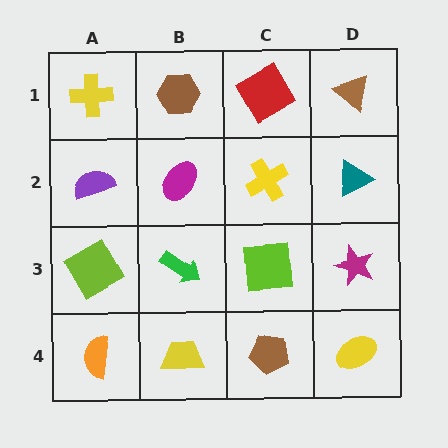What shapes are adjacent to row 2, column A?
A yellow cross (row 1, column A), a lime square (row 3, column A), a magenta ellipse (row 2, column B).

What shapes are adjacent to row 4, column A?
A lime square (row 3, column A), a yellow trapezoid (row 4, column B).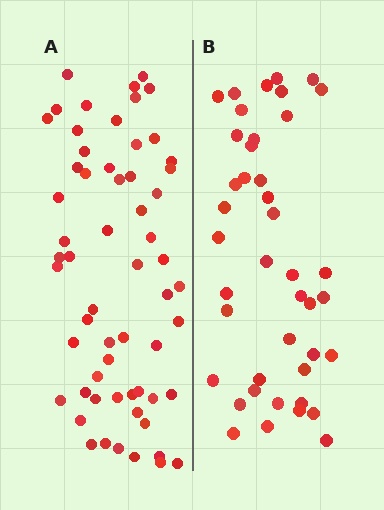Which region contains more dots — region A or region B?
Region A (the left region) has more dots.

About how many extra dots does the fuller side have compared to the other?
Region A has approximately 20 more dots than region B.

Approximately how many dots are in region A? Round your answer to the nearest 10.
About 60 dots.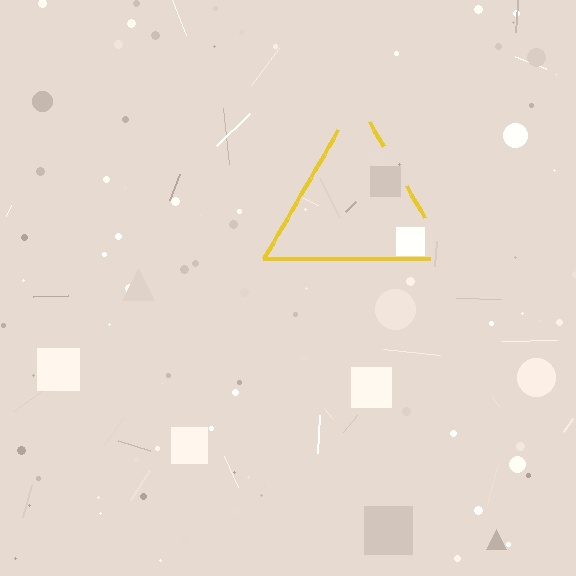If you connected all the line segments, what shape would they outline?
They would outline a triangle.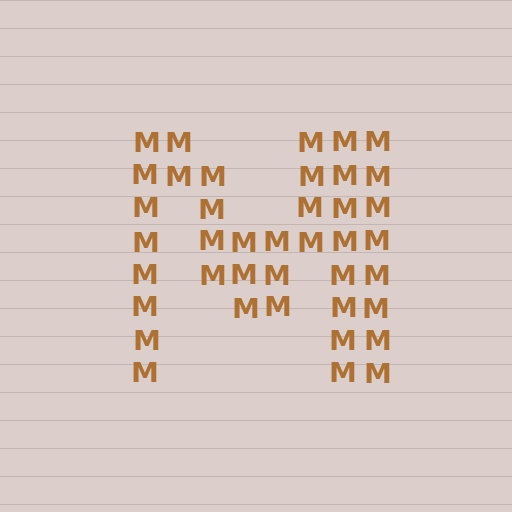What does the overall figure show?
The overall figure shows the letter M.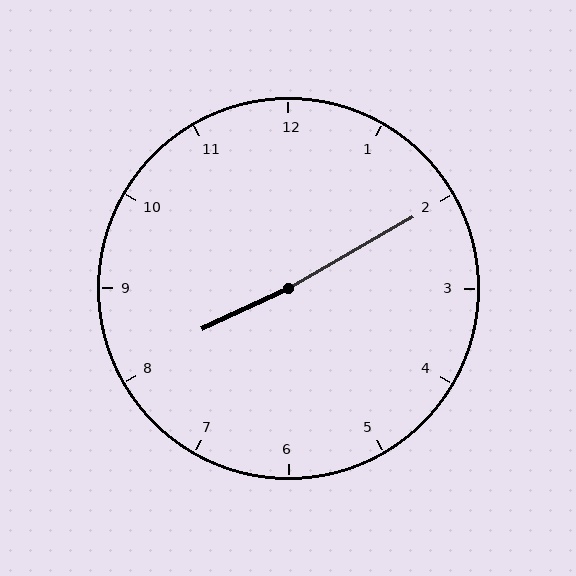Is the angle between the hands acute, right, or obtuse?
It is obtuse.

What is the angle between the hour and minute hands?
Approximately 175 degrees.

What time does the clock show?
8:10.